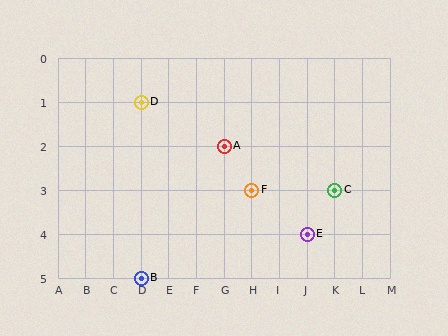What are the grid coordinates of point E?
Point E is at grid coordinates (J, 4).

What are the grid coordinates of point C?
Point C is at grid coordinates (K, 3).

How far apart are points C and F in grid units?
Points C and F are 3 columns apart.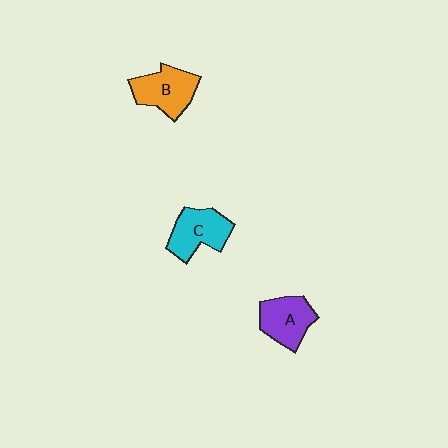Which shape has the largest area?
Shape B (orange).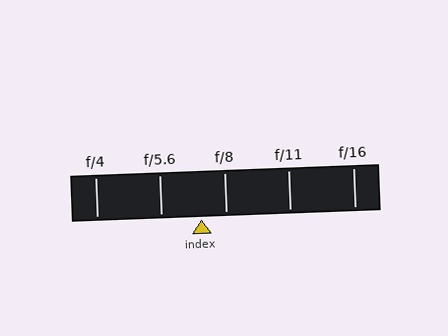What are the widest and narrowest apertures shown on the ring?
The widest aperture shown is f/4 and the narrowest is f/16.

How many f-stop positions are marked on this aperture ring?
There are 5 f-stop positions marked.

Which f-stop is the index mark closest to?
The index mark is closest to f/8.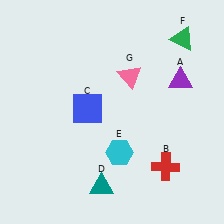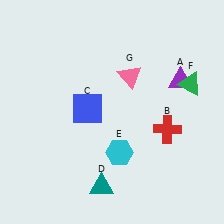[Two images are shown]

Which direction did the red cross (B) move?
The red cross (B) moved up.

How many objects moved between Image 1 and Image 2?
2 objects moved between the two images.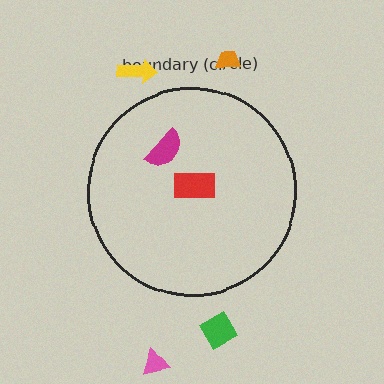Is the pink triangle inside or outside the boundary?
Outside.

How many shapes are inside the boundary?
2 inside, 4 outside.